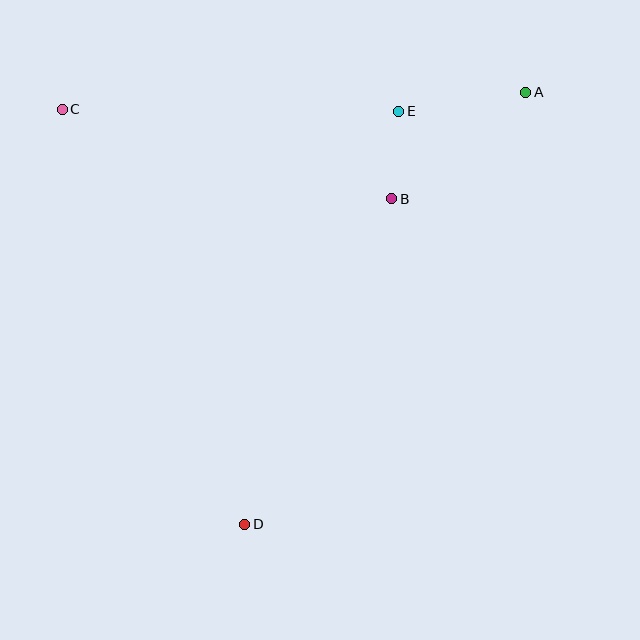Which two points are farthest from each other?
Points A and D are farthest from each other.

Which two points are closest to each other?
Points B and E are closest to each other.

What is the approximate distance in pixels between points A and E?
The distance between A and E is approximately 128 pixels.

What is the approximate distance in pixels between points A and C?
The distance between A and C is approximately 464 pixels.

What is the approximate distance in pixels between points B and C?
The distance between B and C is approximately 342 pixels.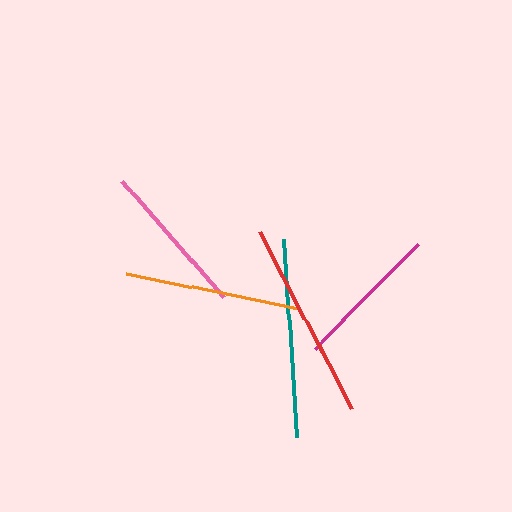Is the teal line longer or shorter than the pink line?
The teal line is longer than the pink line.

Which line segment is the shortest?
The magenta line is the shortest at approximately 146 pixels.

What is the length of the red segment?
The red segment is approximately 200 pixels long.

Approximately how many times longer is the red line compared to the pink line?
The red line is approximately 1.3 times the length of the pink line.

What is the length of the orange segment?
The orange segment is approximately 176 pixels long.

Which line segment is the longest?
The red line is the longest at approximately 200 pixels.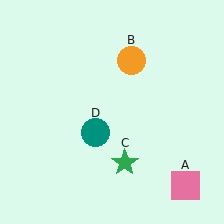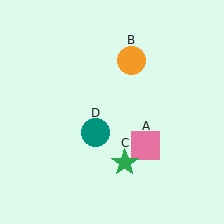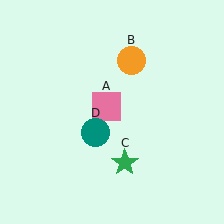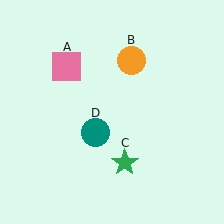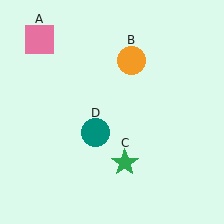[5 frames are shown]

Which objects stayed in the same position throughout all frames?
Orange circle (object B) and green star (object C) and teal circle (object D) remained stationary.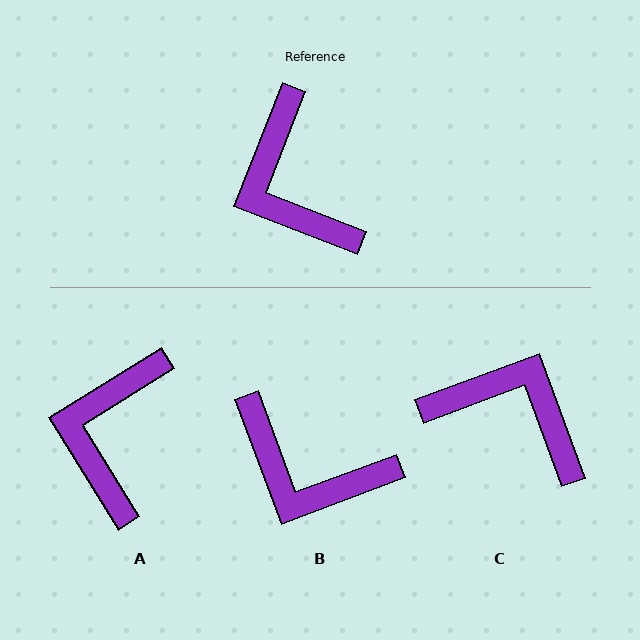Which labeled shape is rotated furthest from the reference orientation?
C, about 138 degrees away.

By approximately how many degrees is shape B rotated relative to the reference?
Approximately 42 degrees counter-clockwise.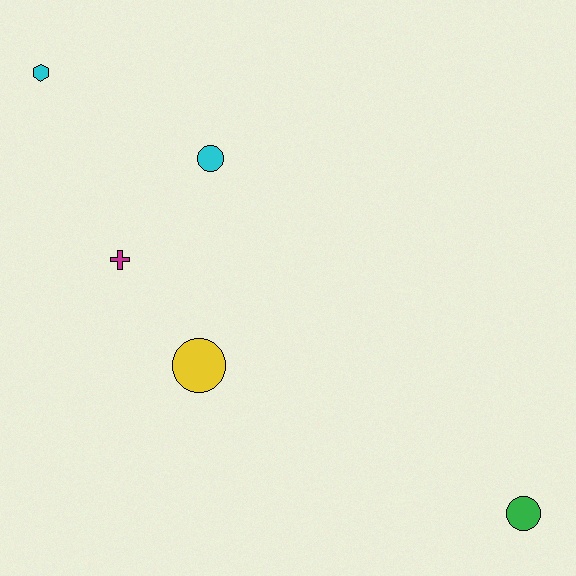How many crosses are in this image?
There is 1 cross.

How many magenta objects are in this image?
There is 1 magenta object.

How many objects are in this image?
There are 5 objects.